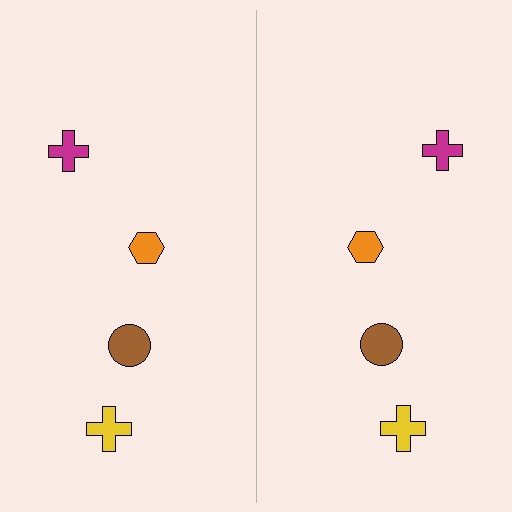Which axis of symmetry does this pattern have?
The pattern has a vertical axis of symmetry running through the center of the image.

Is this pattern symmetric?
Yes, this pattern has bilateral (reflection) symmetry.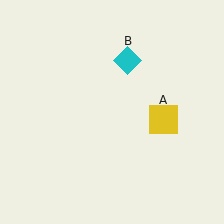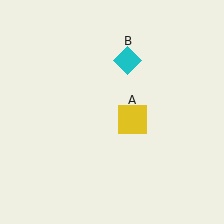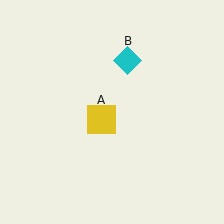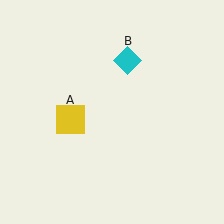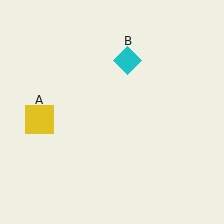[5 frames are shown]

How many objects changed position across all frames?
1 object changed position: yellow square (object A).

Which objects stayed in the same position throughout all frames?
Cyan diamond (object B) remained stationary.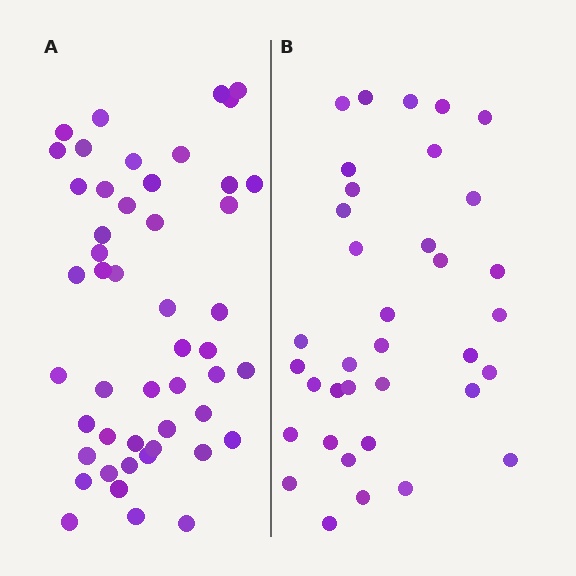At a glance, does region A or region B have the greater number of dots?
Region A (the left region) has more dots.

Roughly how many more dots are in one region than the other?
Region A has approximately 15 more dots than region B.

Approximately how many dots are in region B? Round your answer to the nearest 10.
About 40 dots. (The exact count is 36, which rounds to 40.)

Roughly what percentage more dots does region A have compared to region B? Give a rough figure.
About 35% more.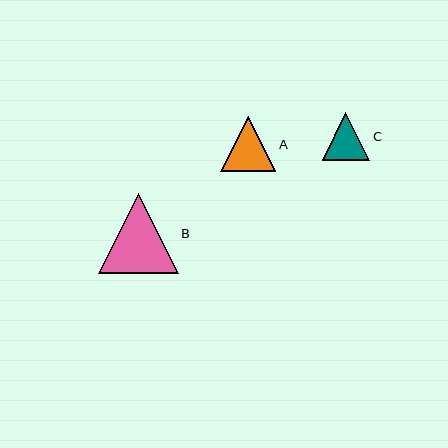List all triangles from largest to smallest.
From largest to smallest: B, A, C.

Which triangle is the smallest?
Triangle C is the smallest with a size of approximately 48 pixels.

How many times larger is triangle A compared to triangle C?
Triangle A is approximately 1.2 times the size of triangle C.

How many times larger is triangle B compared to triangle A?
Triangle B is approximately 1.4 times the size of triangle A.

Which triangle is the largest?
Triangle B is the largest with a size of approximately 80 pixels.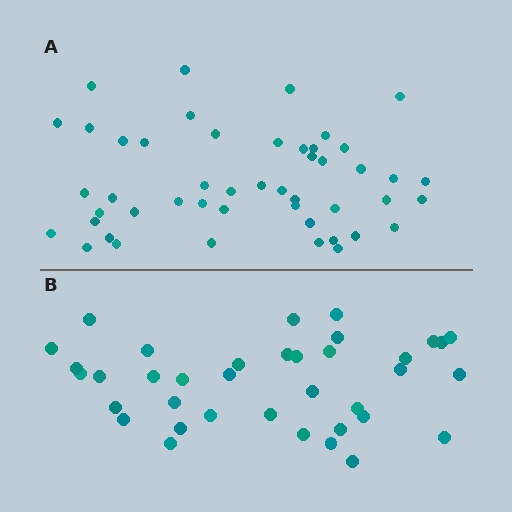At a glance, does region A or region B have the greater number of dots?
Region A (the top region) has more dots.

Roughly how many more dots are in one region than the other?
Region A has roughly 12 or so more dots than region B.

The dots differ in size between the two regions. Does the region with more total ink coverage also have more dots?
No. Region B has more total ink coverage because its dots are larger, but region A actually contains more individual dots. Total area can be misleading — the number of items is what matters here.